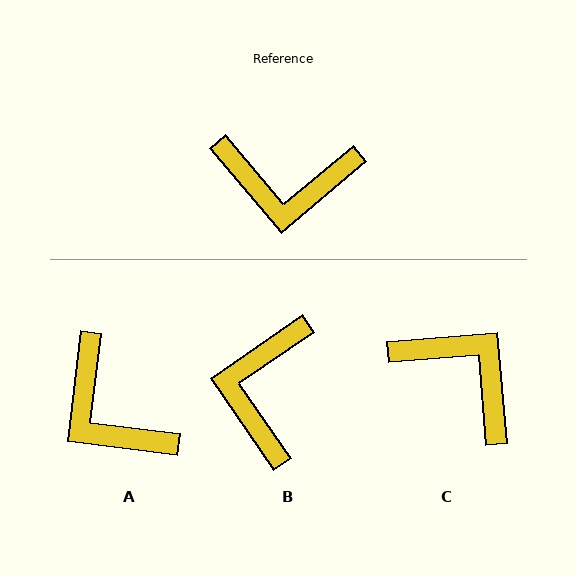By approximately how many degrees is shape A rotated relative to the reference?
Approximately 47 degrees clockwise.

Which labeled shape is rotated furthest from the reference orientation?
C, about 145 degrees away.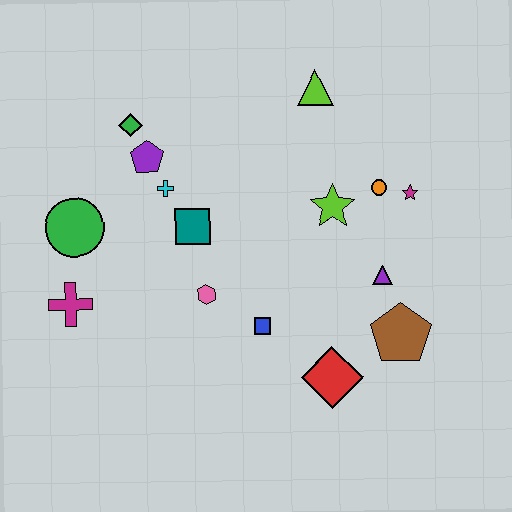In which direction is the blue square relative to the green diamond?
The blue square is below the green diamond.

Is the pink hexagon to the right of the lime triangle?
No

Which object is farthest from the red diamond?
The green diamond is farthest from the red diamond.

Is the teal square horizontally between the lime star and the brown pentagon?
No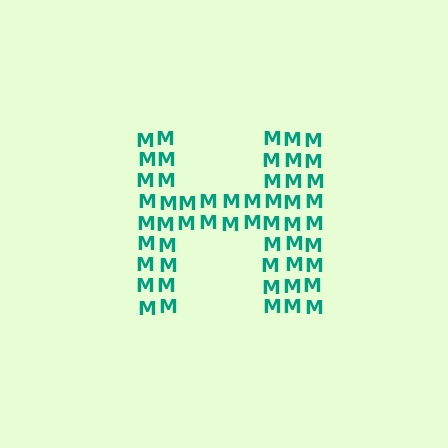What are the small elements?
The small elements are letter M's.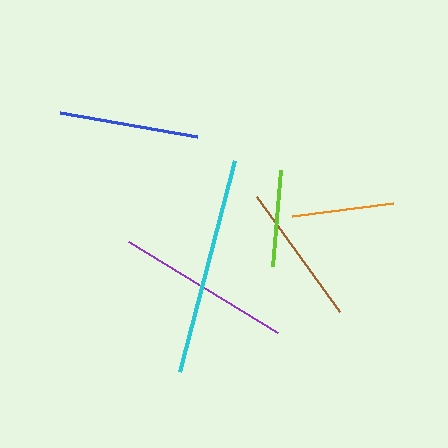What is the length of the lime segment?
The lime segment is approximately 96 pixels long.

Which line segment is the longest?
The cyan line is the longest at approximately 218 pixels.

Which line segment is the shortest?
The lime line is the shortest at approximately 96 pixels.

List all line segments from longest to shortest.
From longest to shortest: cyan, purple, brown, blue, orange, lime.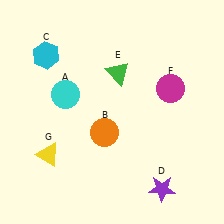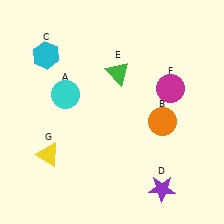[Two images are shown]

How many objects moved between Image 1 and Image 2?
1 object moved between the two images.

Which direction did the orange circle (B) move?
The orange circle (B) moved right.